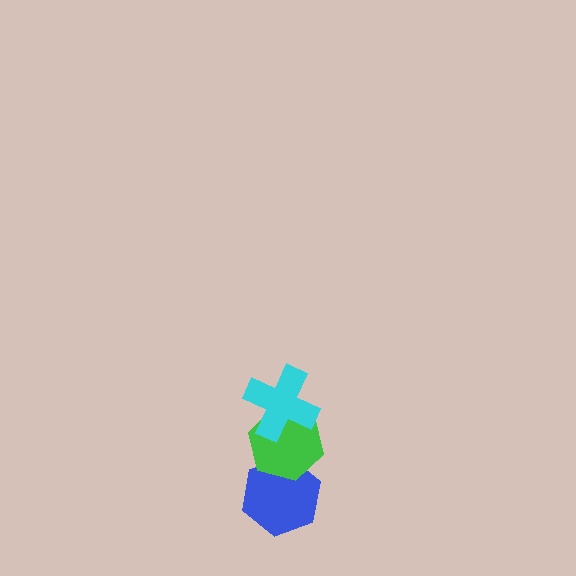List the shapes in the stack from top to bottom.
From top to bottom: the cyan cross, the green hexagon, the blue hexagon.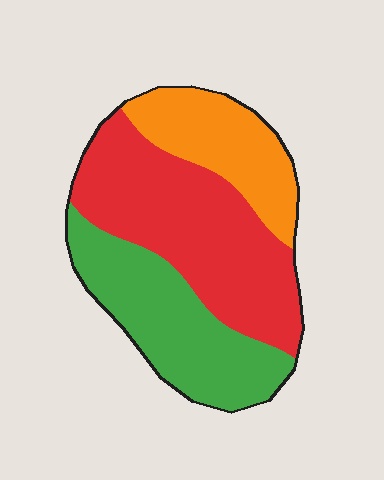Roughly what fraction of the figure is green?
Green takes up about one third (1/3) of the figure.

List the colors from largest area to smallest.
From largest to smallest: red, green, orange.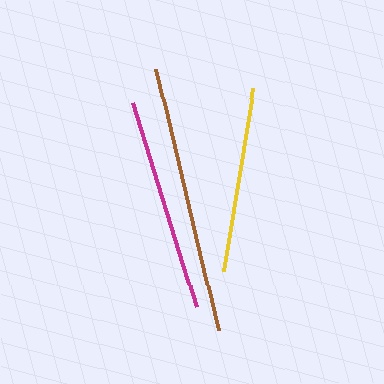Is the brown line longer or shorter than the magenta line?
The brown line is longer than the magenta line.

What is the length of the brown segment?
The brown segment is approximately 267 pixels long.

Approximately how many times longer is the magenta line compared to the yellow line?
The magenta line is approximately 1.1 times the length of the yellow line.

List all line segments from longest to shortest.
From longest to shortest: brown, magenta, yellow.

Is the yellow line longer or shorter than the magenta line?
The magenta line is longer than the yellow line.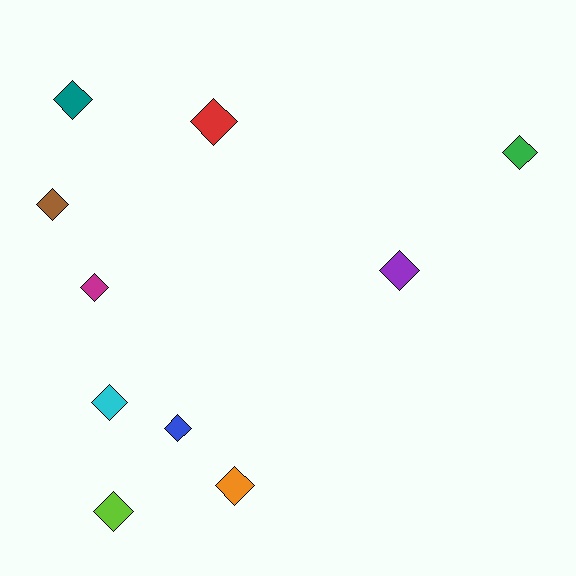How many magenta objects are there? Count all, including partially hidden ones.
There is 1 magenta object.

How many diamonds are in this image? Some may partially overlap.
There are 10 diamonds.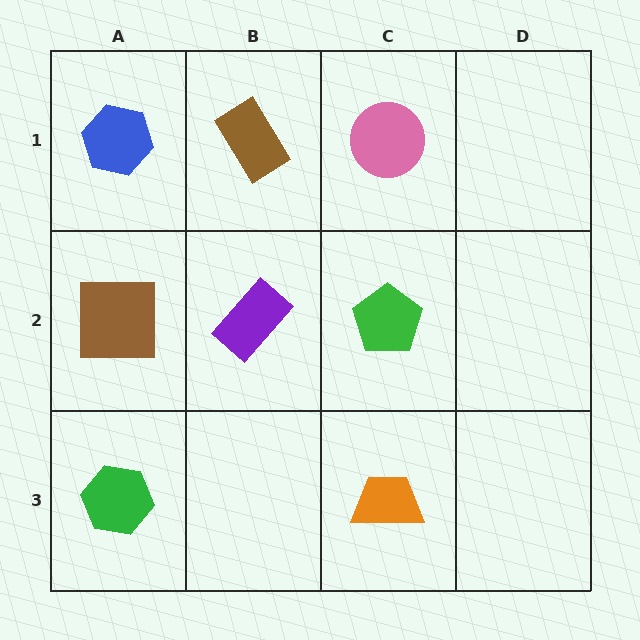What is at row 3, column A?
A green hexagon.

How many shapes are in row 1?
3 shapes.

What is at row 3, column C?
An orange trapezoid.